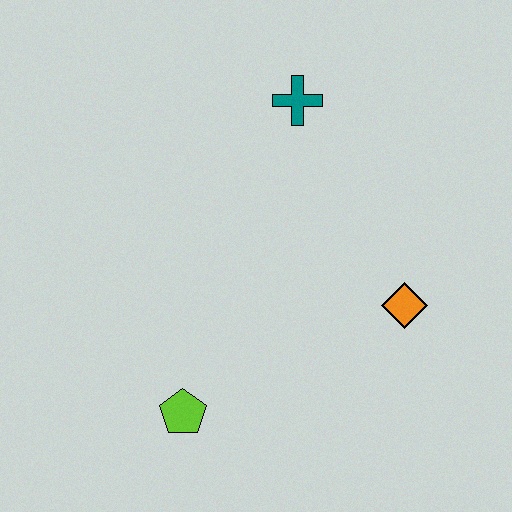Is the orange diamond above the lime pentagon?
Yes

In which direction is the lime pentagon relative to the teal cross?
The lime pentagon is below the teal cross.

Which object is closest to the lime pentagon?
The orange diamond is closest to the lime pentagon.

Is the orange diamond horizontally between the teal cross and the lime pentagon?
No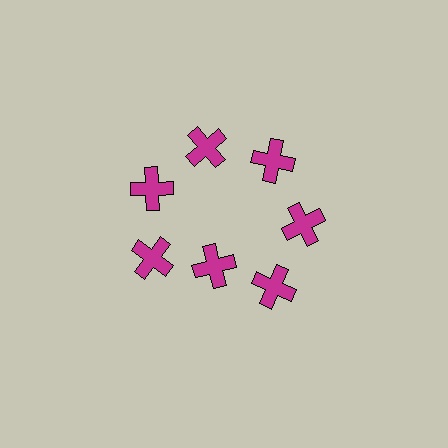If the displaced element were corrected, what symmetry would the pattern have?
It would have 7-fold rotational symmetry — the pattern would map onto itself every 51 degrees.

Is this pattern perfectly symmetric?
No. The 7 magenta crosses are arranged in a ring, but one element near the 6 o'clock position is pulled inward toward the center, breaking the 7-fold rotational symmetry.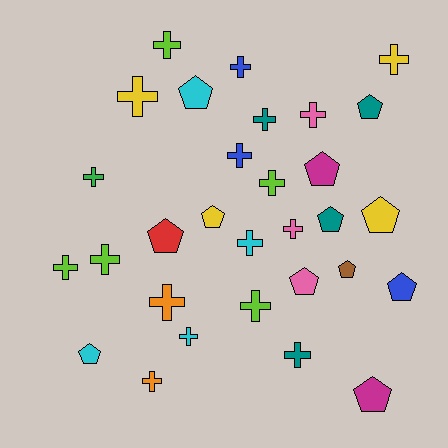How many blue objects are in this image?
There are 3 blue objects.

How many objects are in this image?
There are 30 objects.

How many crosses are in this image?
There are 18 crosses.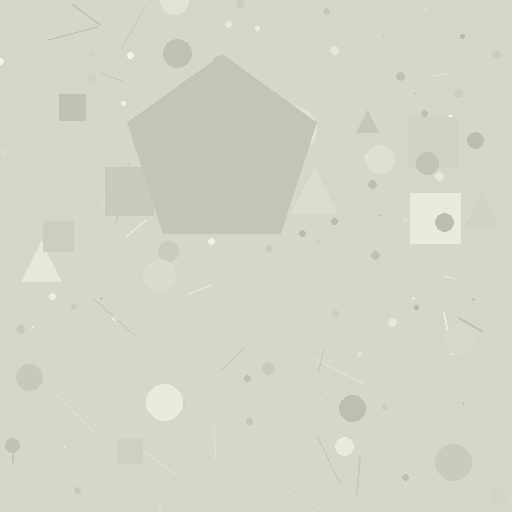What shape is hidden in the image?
A pentagon is hidden in the image.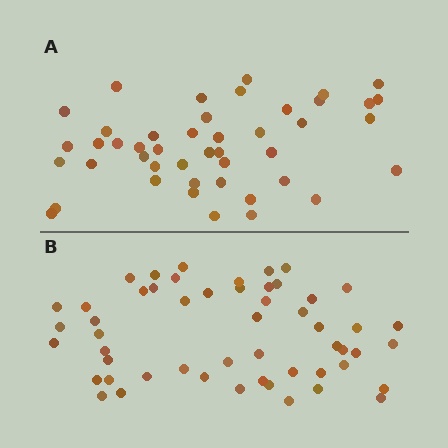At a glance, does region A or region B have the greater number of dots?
Region B (the bottom region) has more dots.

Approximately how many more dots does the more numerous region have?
Region B has roughly 8 or so more dots than region A.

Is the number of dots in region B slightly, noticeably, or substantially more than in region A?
Region B has only slightly more — the two regions are fairly close. The ratio is roughly 1.2 to 1.